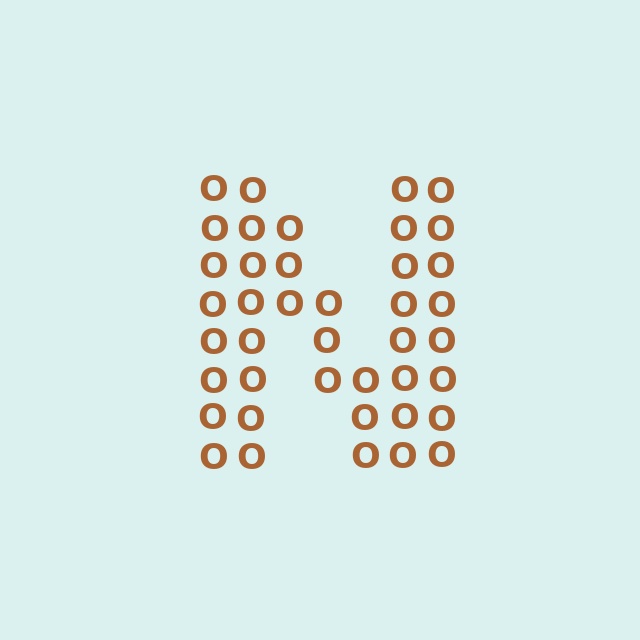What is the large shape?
The large shape is the letter N.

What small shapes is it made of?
It is made of small letter O's.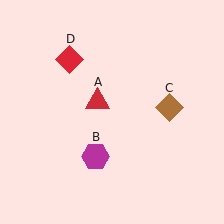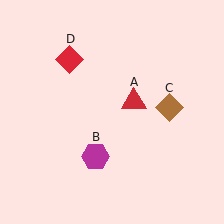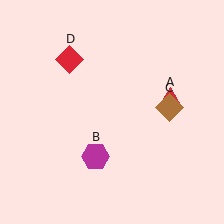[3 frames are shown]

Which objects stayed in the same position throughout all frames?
Magenta hexagon (object B) and brown diamond (object C) and red diamond (object D) remained stationary.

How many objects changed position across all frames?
1 object changed position: red triangle (object A).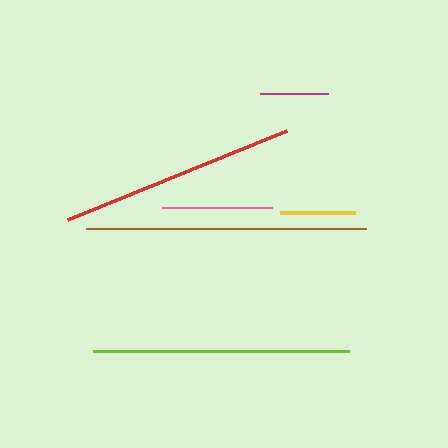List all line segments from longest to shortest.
From longest to shortest: brown, lime, red, pink, yellow, magenta.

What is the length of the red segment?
The red segment is approximately 237 pixels long.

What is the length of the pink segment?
The pink segment is approximately 111 pixels long.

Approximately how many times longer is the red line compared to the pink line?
The red line is approximately 2.1 times the length of the pink line.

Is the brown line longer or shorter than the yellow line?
The brown line is longer than the yellow line.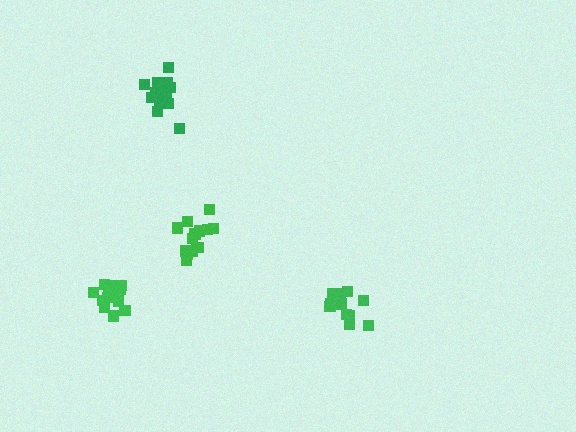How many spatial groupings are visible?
There are 4 spatial groupings.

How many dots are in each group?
Group 1: 14 dots, Group 2: 14 dots, Group 3: 15 dots, Group 4: 15 dots (58 total).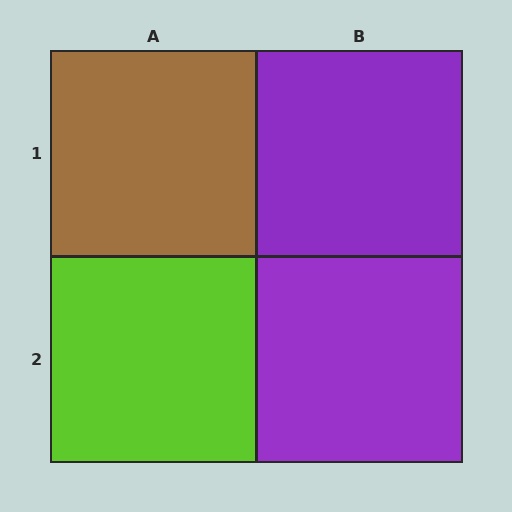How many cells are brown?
1 cell is brown.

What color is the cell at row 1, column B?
Purple.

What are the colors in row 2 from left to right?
Lime, purple.